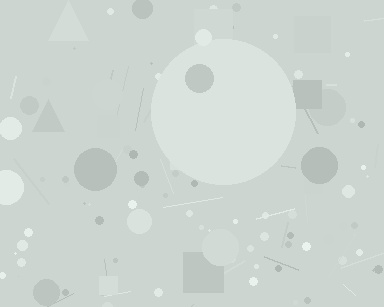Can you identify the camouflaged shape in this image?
The camouflaged shape is a circle.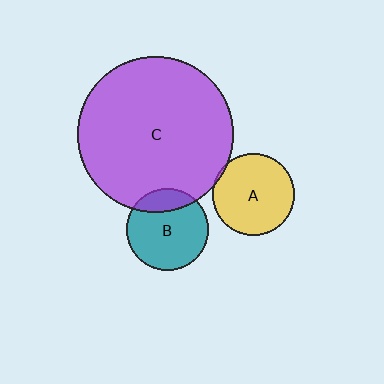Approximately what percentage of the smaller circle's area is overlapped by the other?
Approximately 20%.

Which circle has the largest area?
Circle C (purple).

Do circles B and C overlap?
Yes.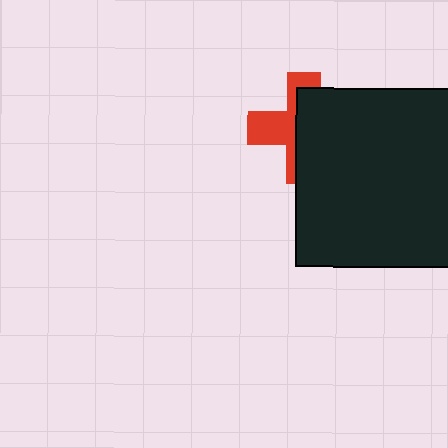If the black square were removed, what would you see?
You would see the complete red cross.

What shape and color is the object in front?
The object in front is a black square.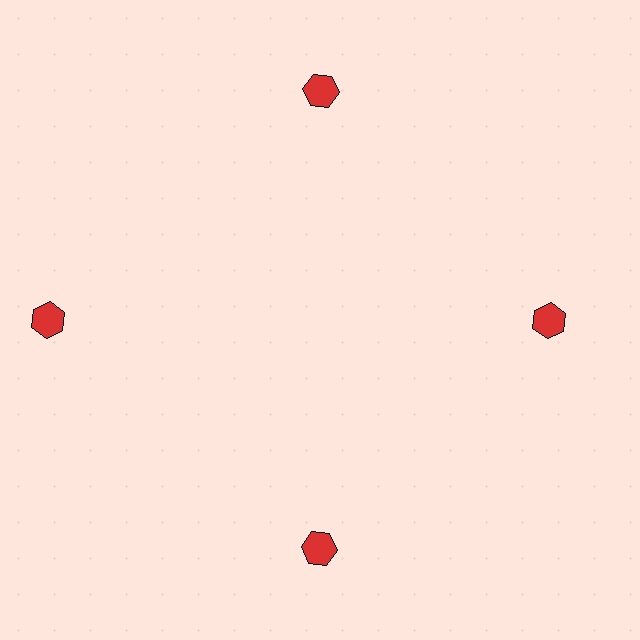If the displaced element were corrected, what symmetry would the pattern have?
It would have 4-fold rotational symmetry — the pattern would map onto itself every 90 degrees.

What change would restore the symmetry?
The symmetry would be restored by moving it inward, back onto the ring so that all 4 hexagons sit at equal angles and equal distance from the center.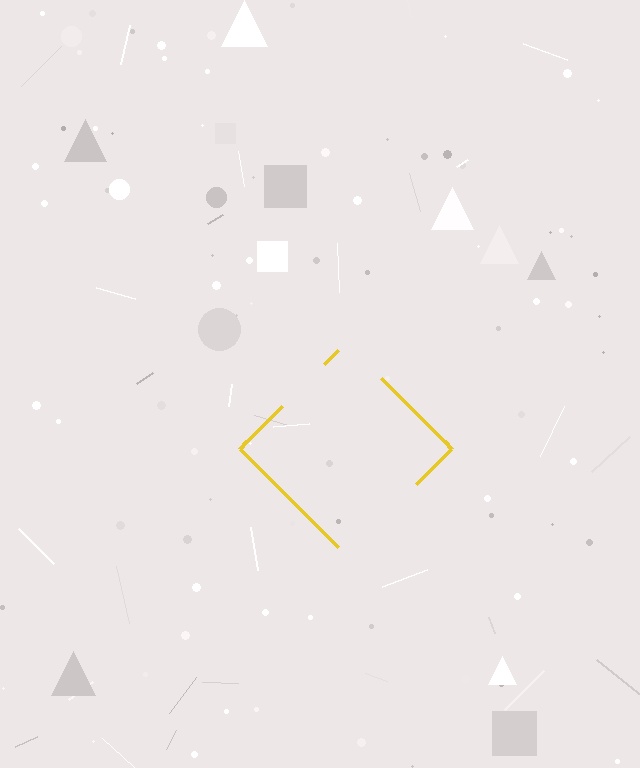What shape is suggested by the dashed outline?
The dashed outline suggests a diamond.